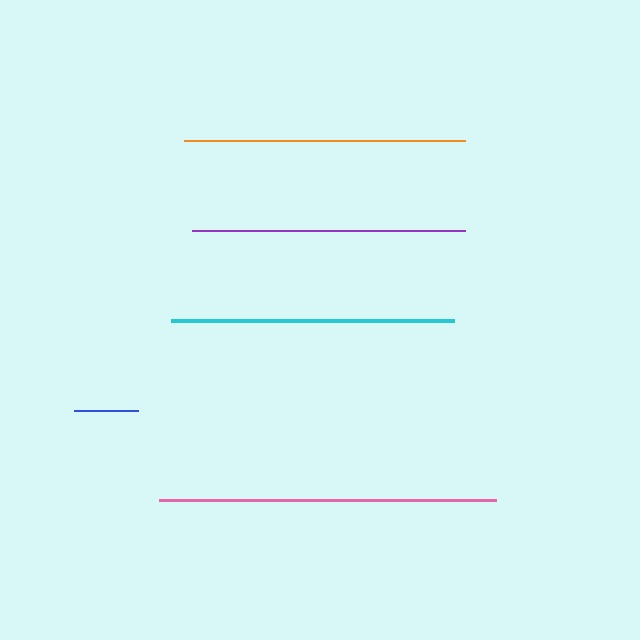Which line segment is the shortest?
The blue line is the shortest at approximately 64 pixels.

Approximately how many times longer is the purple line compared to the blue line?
The purple line is approximately 4.3 times the length of the blue line.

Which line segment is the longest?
The pink line is the longest at approximately 336 pixels.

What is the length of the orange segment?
The orange segment is approximately 280 pixels long.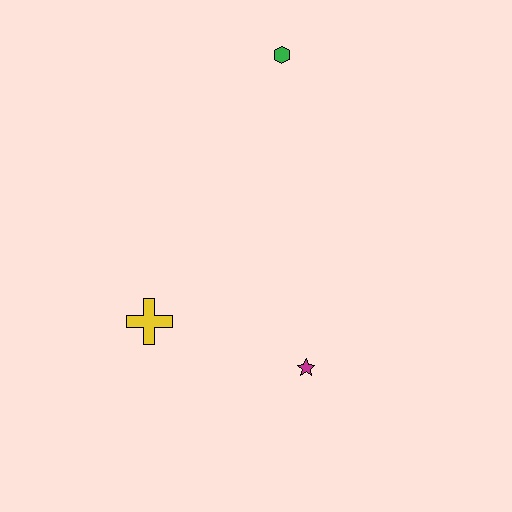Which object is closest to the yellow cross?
The magenta star is closest to the yellow cross.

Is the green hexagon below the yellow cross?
No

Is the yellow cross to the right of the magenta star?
No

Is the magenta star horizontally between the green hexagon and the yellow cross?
No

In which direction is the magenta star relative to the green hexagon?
The magenta star is below the green hexagon.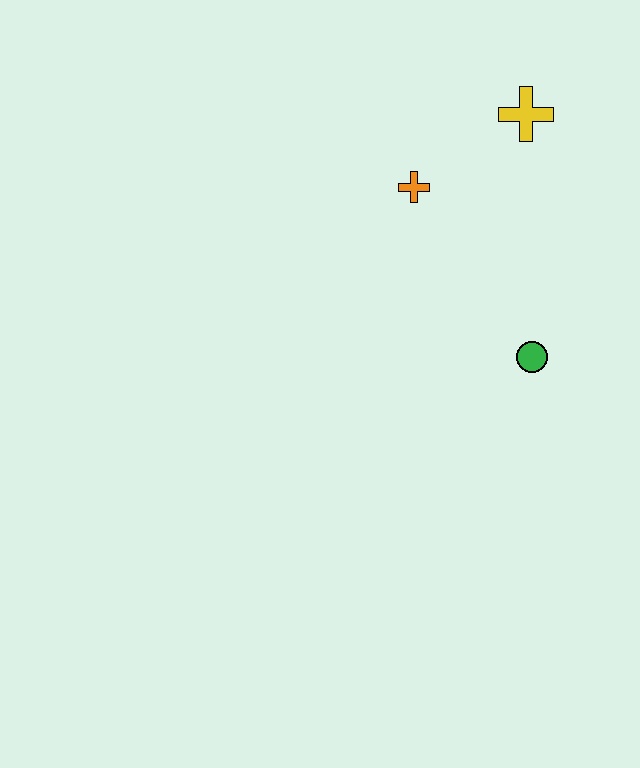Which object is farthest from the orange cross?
The green circle is farthest from the orange cross.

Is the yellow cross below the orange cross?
No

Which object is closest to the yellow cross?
The orange cross is closest to the yellow cross.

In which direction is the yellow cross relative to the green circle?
The yellow cross is above the green circle.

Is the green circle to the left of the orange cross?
No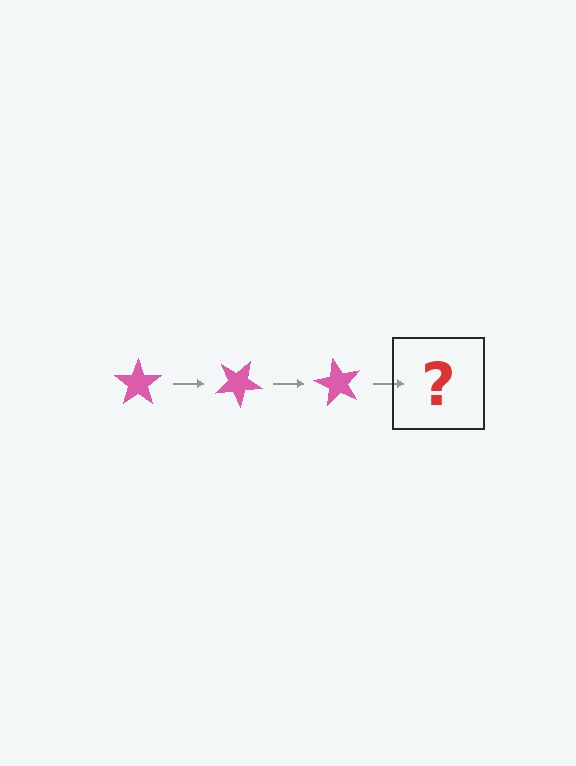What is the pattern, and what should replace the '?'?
The pattern is that the star rotates 30 degrees each step. The '?' should be a pink star rotated 90 degrees.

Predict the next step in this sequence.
The next step is a pink star rotated 90 degrees.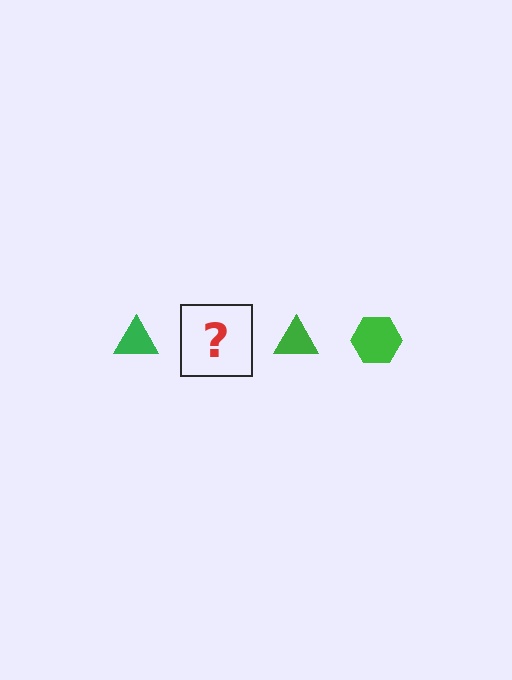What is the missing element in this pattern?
The missing element is a green hexagon.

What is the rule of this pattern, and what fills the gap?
The rule is that the pattern cycles through triangle, hexagon shapes in green. The gap should be filled with a green hexagon.